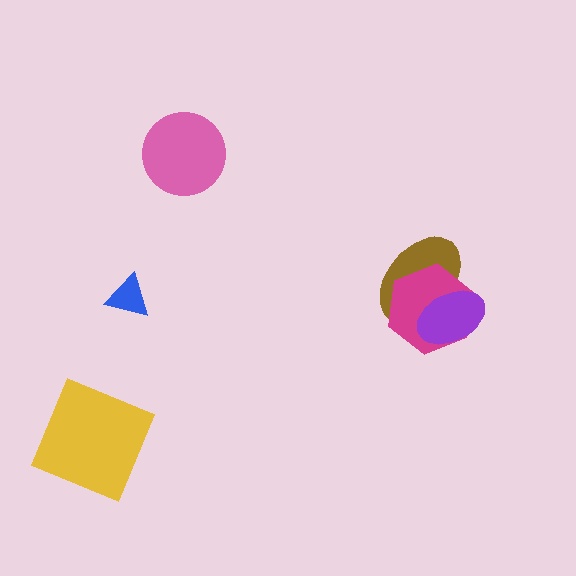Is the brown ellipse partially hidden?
Yes, it is partially covered by another shape.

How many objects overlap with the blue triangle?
0 objects overlap with the blue triangle.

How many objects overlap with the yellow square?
0 objects overlap with the yellow square.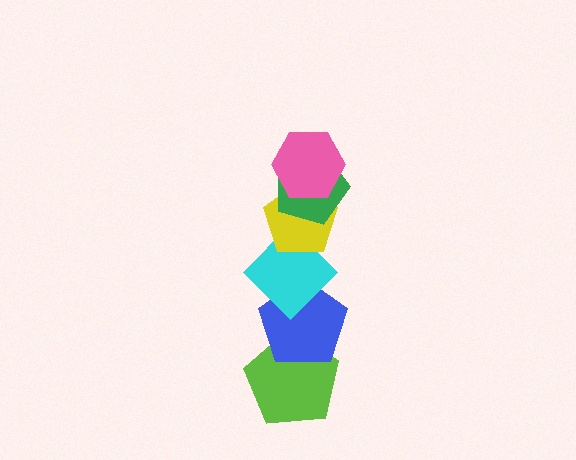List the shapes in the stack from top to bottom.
From top to bottom: the pink hexagon, the green pentagon, the yellow pentagon, the cyan diamond, the blue pentagon, the lime pentagon.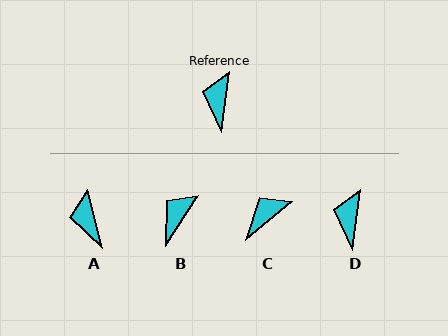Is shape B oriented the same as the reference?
No, it is off by about 26 degrees.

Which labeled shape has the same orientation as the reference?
D.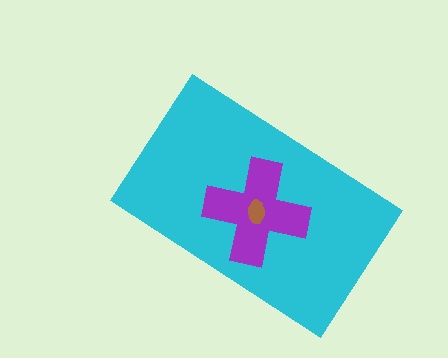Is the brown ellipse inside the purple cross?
Yes.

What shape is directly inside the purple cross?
The brown ellipse.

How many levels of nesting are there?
3.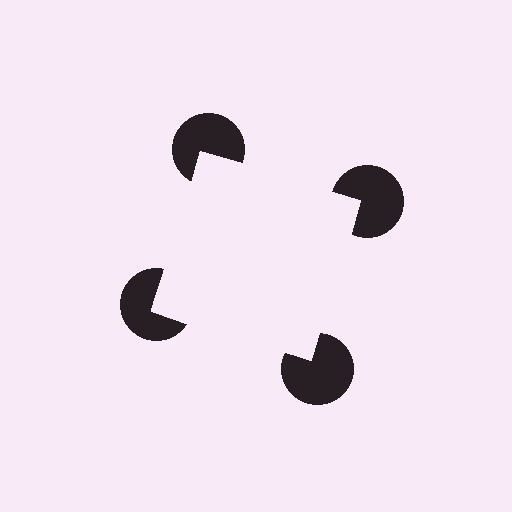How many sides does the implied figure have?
4 sides.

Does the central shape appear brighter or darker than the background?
It typically appears slightly brighter than the background, even though no actual brightness change is drawn.